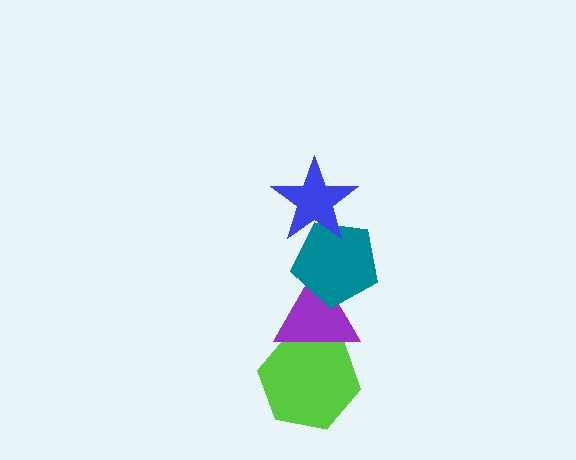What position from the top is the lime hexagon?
The lime hexagon is 4th from the top.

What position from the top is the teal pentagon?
The teal pentagon is 2nd from the top.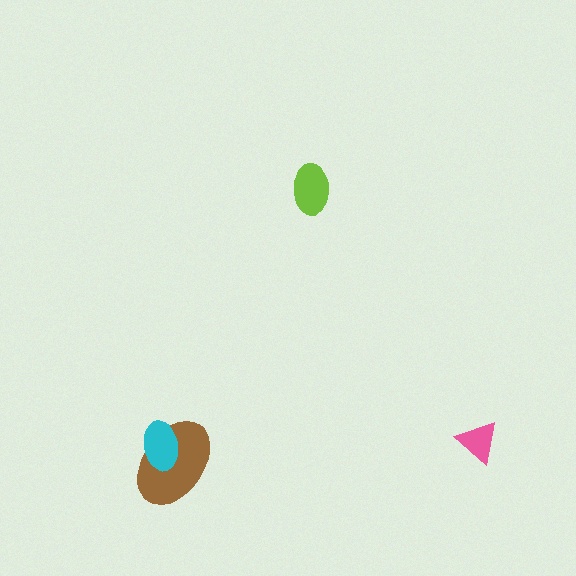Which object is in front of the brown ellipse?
The cyan ellipse is in front of the brown ellipse.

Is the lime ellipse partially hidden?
No, no other shape covers it.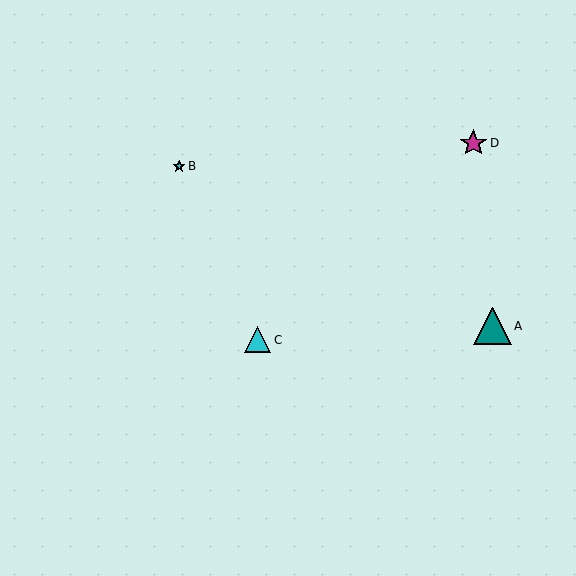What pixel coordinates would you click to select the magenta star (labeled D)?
Click at (473, 143) to select the magenta star D.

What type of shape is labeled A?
Shape A is a teal triangle.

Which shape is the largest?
The teal triangle (labeled A) is the largest.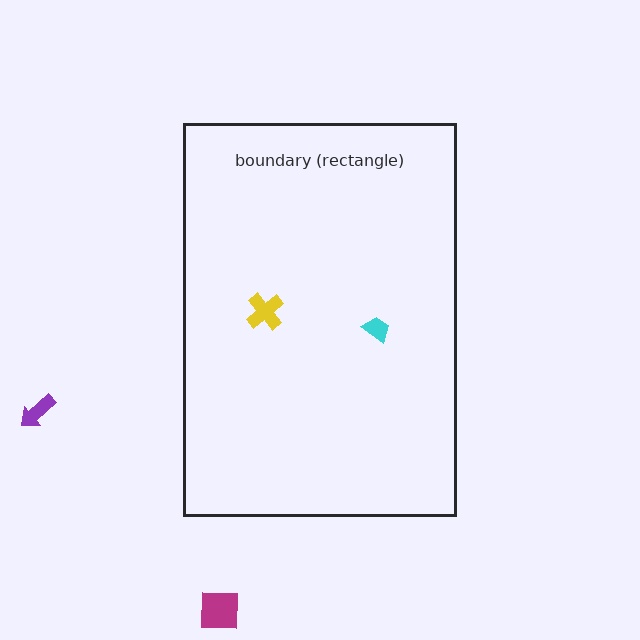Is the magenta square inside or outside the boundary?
Outside.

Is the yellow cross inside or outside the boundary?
Inside.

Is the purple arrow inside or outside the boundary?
Outside.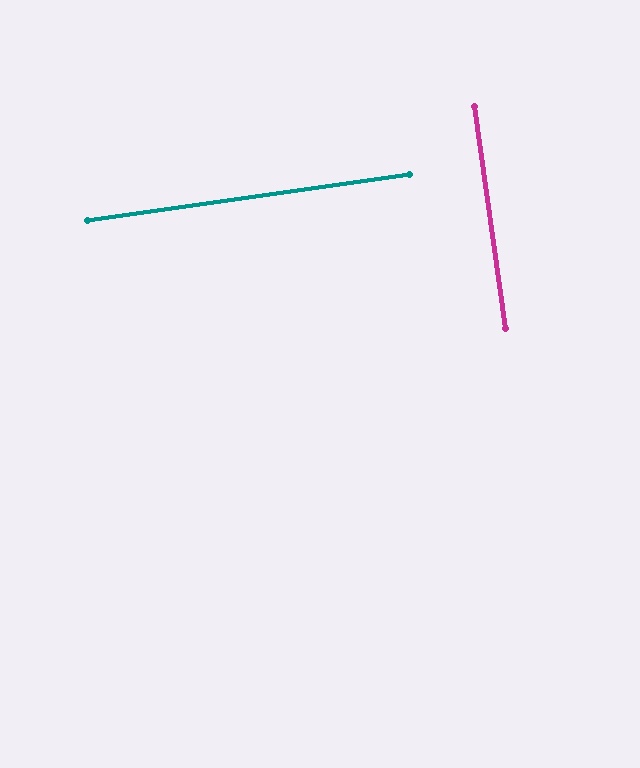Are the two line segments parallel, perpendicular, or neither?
Perpendicular — they meet at approximately 90°.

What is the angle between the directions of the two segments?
Approximately 90 degrees.